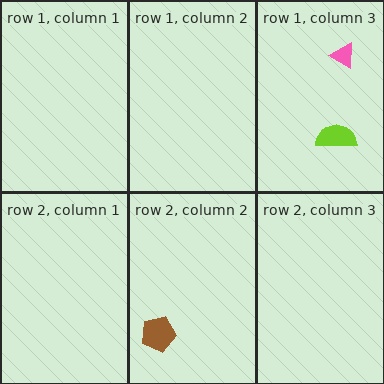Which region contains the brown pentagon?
The row 2, column 2 region.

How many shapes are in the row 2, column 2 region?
1.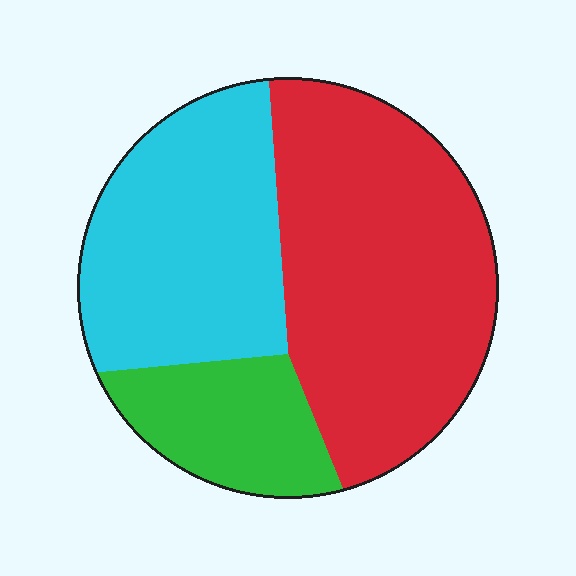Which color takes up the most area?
Red, at roughly 50%.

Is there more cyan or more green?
Cyan.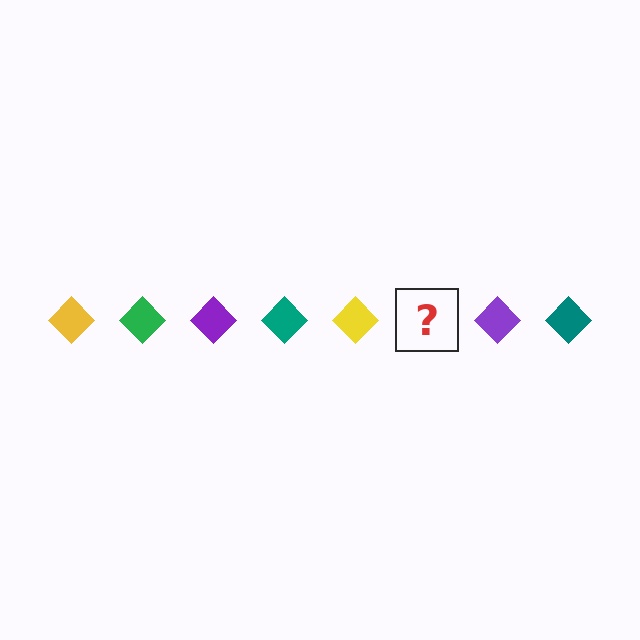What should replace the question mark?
The question mark should be replaced with a green diamond.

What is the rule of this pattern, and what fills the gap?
The rule is that the pattern cycles through yellow, green, purple, teal diamonds. The gap should be filled with a green diamond.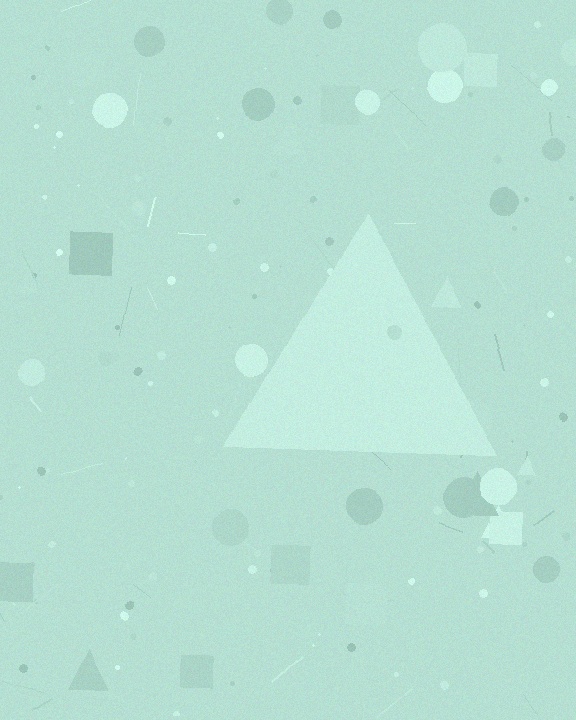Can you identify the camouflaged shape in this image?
The camouflaged shape is a triangle.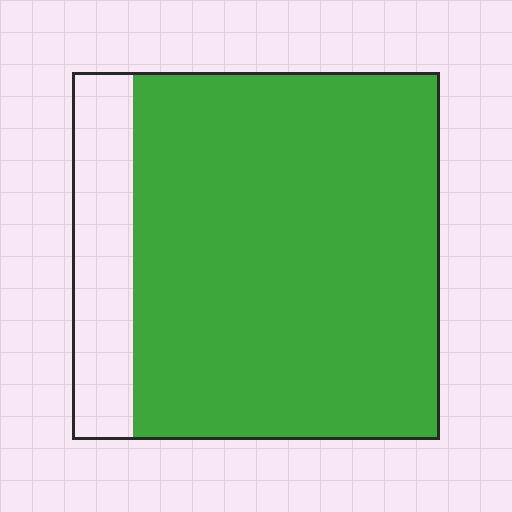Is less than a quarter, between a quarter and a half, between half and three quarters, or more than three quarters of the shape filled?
More than three quarters.